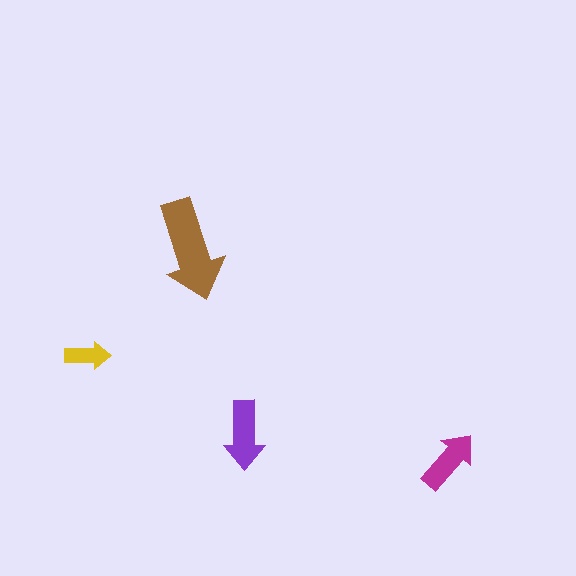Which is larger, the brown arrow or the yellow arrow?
The brown one.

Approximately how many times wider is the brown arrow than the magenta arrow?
About 1.5 times wider.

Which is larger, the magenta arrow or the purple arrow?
The purple one.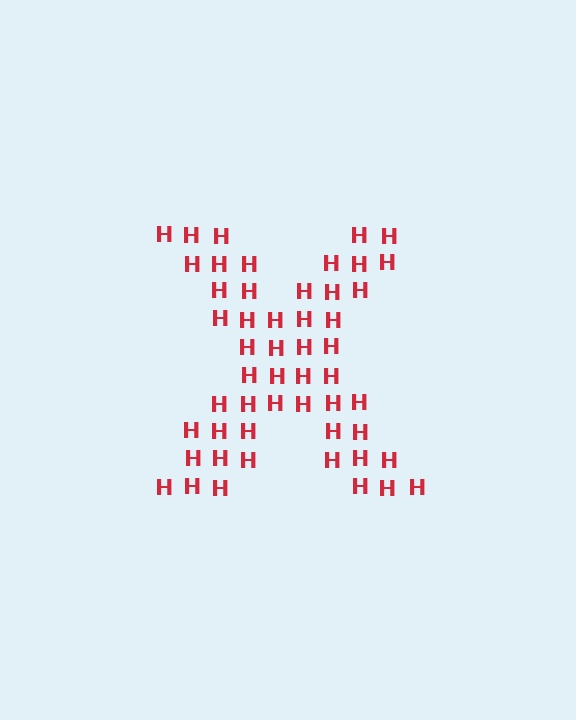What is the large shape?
The large shape is the letter X.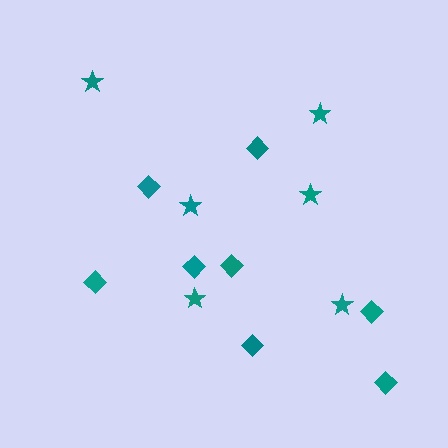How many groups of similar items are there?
There are 2 groups: one group of diamonds (8) and one group of stars (6).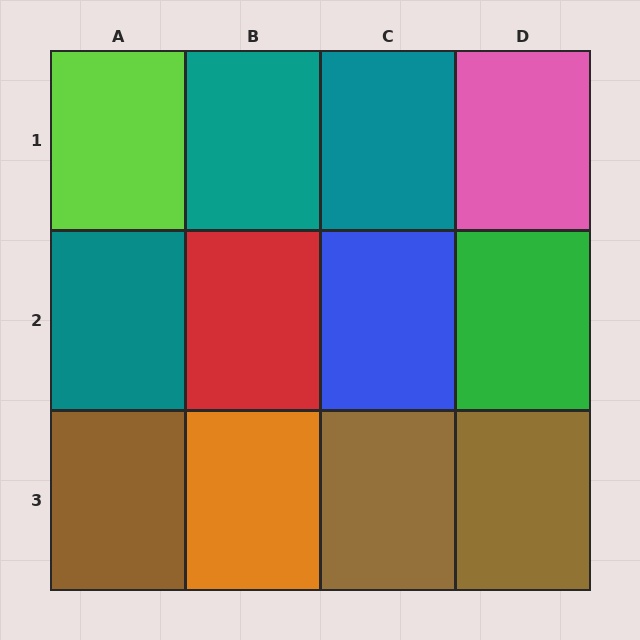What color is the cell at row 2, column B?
Red.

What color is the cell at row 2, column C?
Blue.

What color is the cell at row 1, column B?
Teal.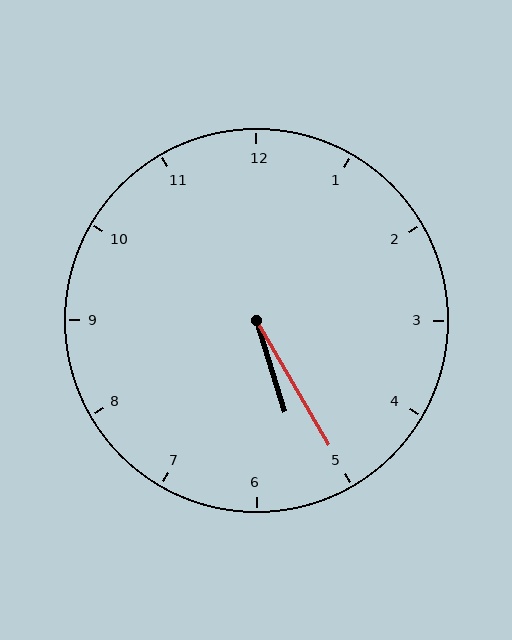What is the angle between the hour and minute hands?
Approximately 12 degrees.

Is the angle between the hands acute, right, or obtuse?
It is acute.